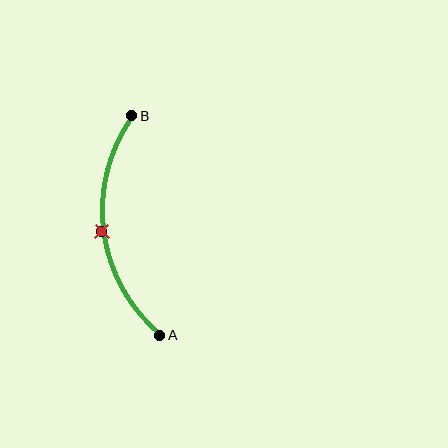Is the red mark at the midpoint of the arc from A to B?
Yes. The red mark lies on the arc at equal arc-length from both A and B — it is the arc midpoint.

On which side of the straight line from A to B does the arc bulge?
The arc bulges to the left of the straight line connecting A and B.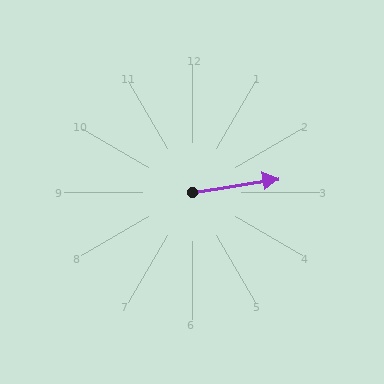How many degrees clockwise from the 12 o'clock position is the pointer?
Approximately 81 degrees.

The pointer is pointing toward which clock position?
Roughly 3 o'clock.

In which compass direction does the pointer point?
East.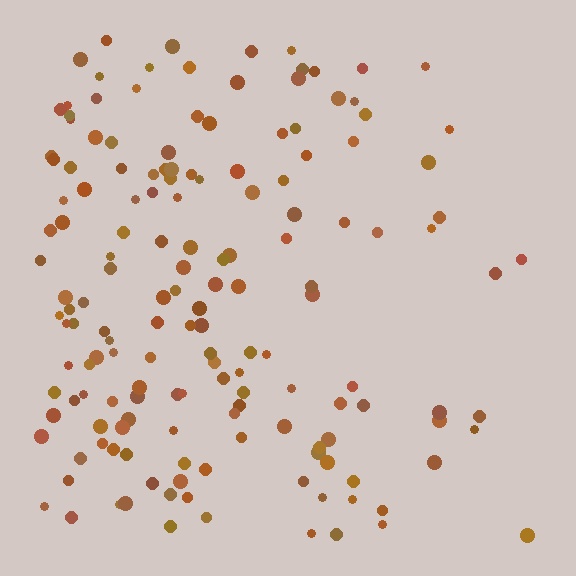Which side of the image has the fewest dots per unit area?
The right.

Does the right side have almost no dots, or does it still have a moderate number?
Still a moderate number, just noticeably fewer than the left.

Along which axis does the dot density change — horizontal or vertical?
Horizontal.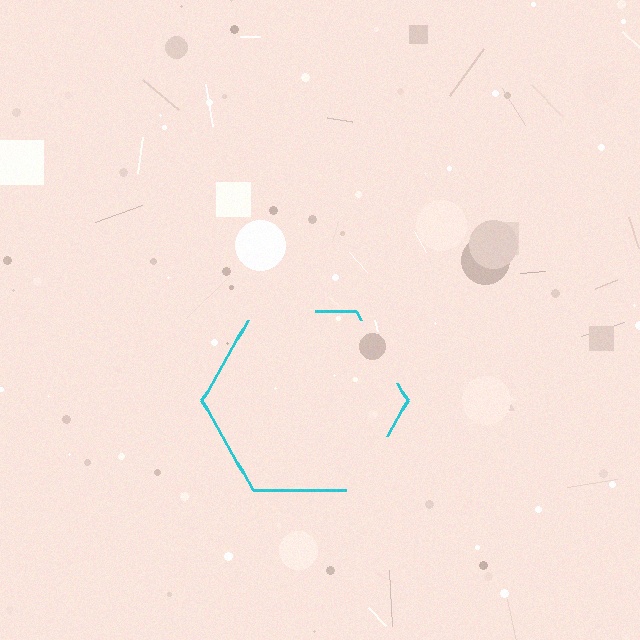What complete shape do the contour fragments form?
The contour fragments form a hexagon.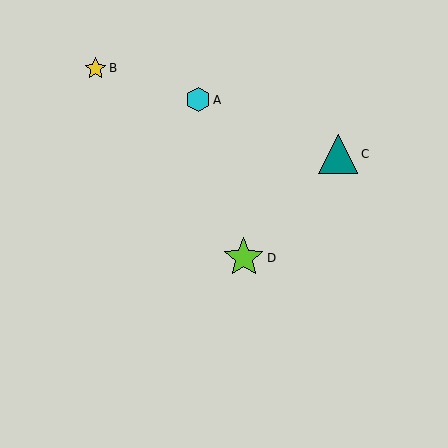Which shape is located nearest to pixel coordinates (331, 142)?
The teal triangle (labeled C) at (338, 154) is nearest to that location.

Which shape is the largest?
The lime star (labeled D) is the largest.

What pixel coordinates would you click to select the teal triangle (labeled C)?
Click at (338, 154) to select the teal triangle C.